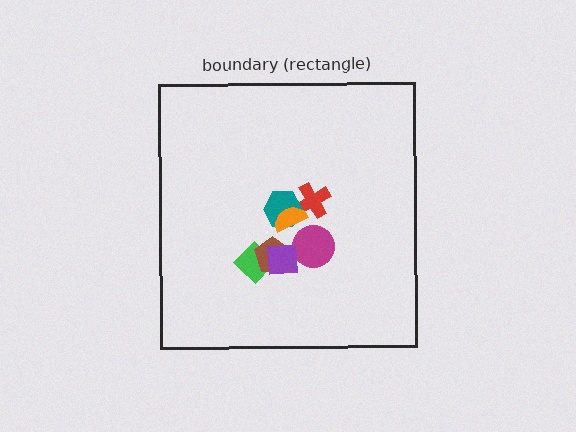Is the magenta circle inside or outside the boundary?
Inside.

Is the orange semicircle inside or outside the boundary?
Inside.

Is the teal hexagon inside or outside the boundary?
Inside.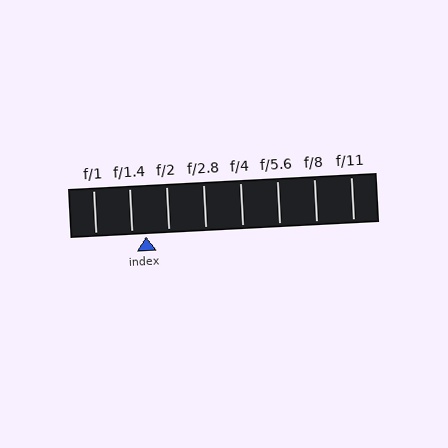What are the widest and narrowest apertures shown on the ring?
The widest aperture shown is f/1 and the narrowest is f/11.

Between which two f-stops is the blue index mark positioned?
The index mark is between f/1.4 and f/2.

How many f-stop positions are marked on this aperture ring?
There are 8 f-stop positions marked.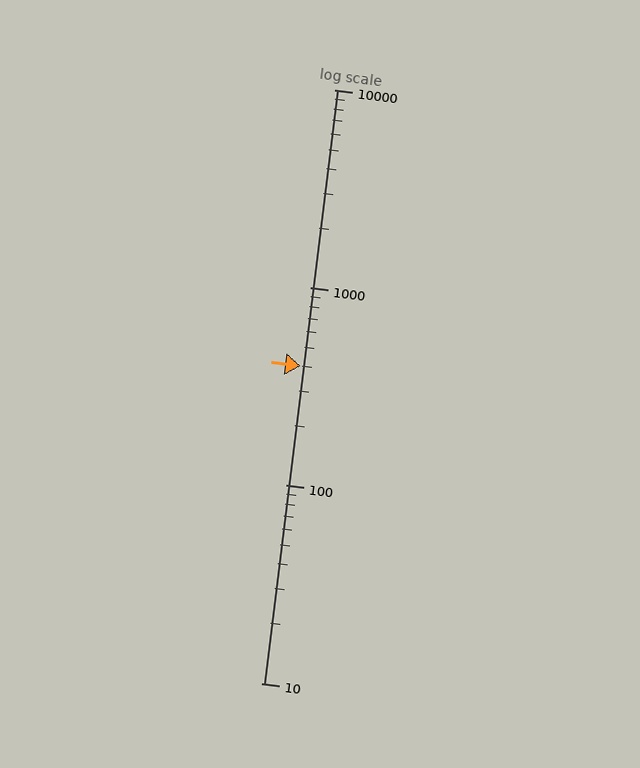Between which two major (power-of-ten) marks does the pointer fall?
The pointer is between 100 and 1000.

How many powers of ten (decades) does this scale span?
The scale spans 3 decades, from 10 to 10000.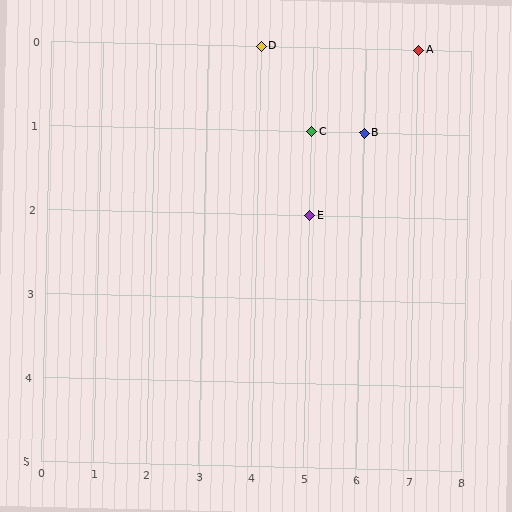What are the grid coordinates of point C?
Point C is at grid coordinates (5, 1).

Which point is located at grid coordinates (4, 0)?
Point D is at (4, 0).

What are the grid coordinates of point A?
Point A is at grid coordinates (7, 0).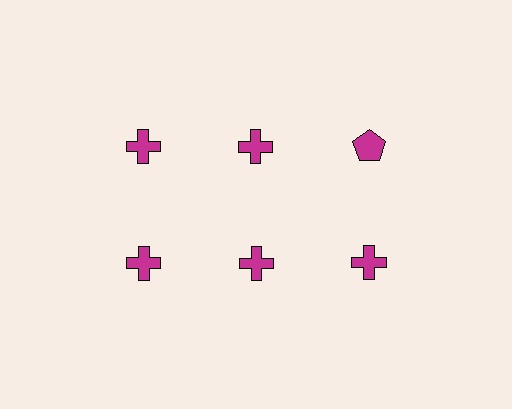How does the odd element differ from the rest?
It has a different shape: pentagon instead of cross.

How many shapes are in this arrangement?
There are 6 shapes arranged in a grid pattern.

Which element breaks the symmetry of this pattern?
The magenta pentagon in the top row, center column breaks the symmetry. All other shapes are magenta crosses.